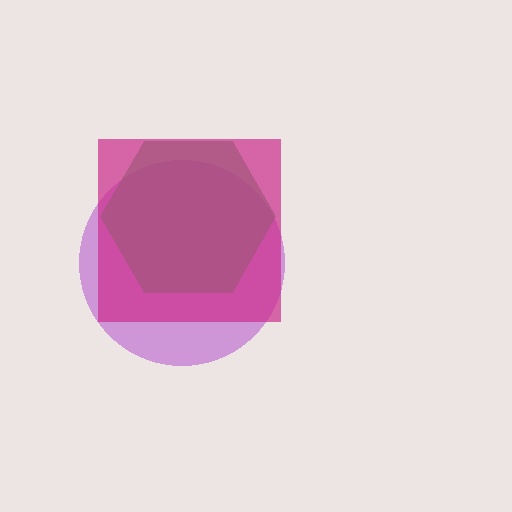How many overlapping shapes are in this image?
There are 3 overlapping shapes in the image.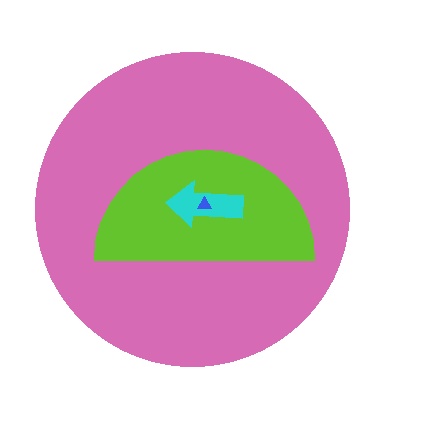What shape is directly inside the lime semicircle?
The cyan arrow.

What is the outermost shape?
The pink circle.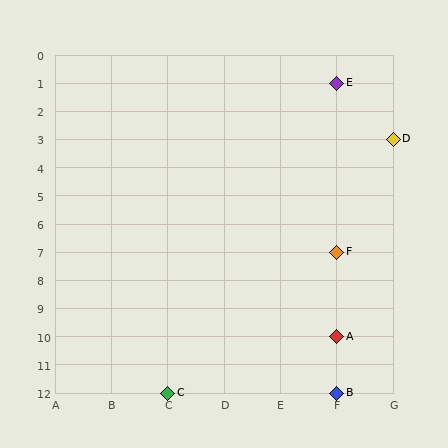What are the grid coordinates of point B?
Point B is at grid coordinates (F, 12).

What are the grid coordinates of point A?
Point A is at grid coordinates (F, 10).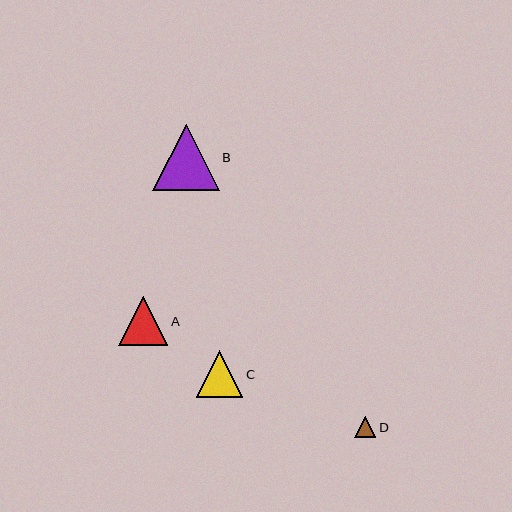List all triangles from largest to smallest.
From largest to smallest: B, A, C, D.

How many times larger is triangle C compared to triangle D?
Triangle C is approximately 2.2 times the size of triangle D.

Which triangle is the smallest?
Triangle D is the smallest with a size of approximately 21 pixels.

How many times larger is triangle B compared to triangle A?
Triangle B is approximately 1.4 times the size of triangle A.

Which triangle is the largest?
Triangle B is the largest with a size of approximately 67 pixels.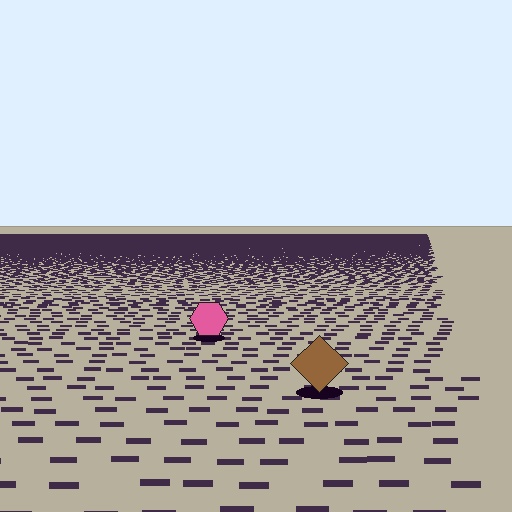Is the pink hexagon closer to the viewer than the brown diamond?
No. The brown diamond is closer — you can tell from the texture gradient: the ground texture is coarser near it.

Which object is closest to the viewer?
The brown diamond is closest. The texture marks near it are larger and more spread out.